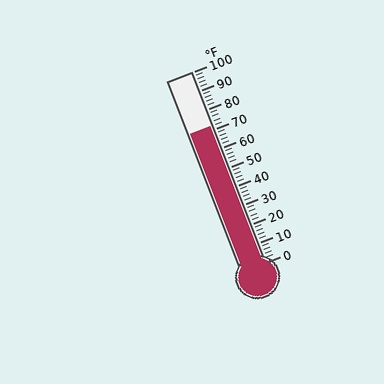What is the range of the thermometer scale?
The thermometer scale ranges from 0°F to 100°F.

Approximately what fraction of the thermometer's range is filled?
The thermometer is filled to approximately 70% of its range.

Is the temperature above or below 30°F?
The temperature is above 30°F.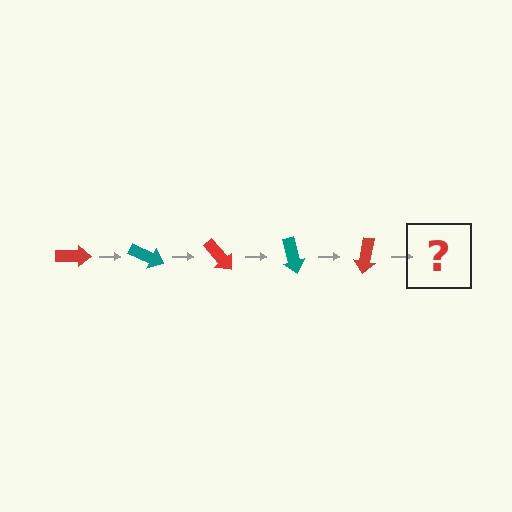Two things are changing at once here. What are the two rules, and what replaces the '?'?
The two rules are that it rotates 25 degrees each step and the color cycles through red and teal. The '?' should be a teal arrow, rotated 125 degrees from the start.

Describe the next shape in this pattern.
It should be a teal arrow, rotated 125 degrees from the start.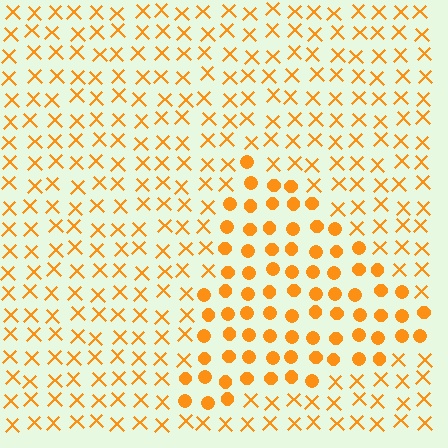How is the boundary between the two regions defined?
The boundary is defined by a change in element shape: circles inside vs. X marks outside. All elements share the same color and spacing.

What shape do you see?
I see a triangle.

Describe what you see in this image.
The image is filled with small orange elements arranged in a uniform grid. A triangle-shaped region contains circles, while the surrounding area contains X marks. The boundary is defined purely by the change in element shape.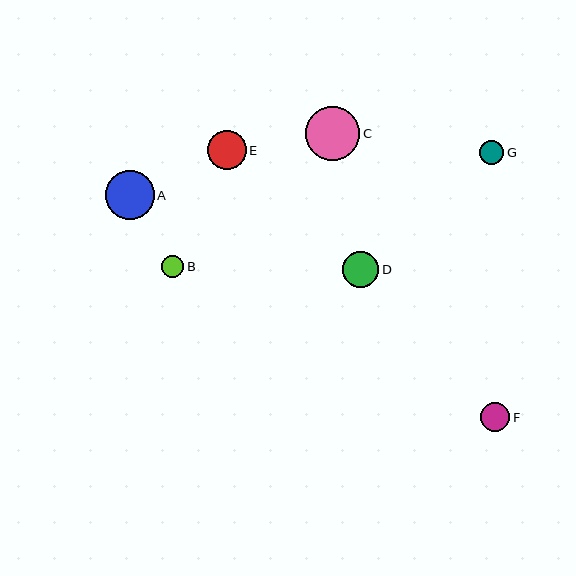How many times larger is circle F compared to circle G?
Circle F is approximately 1.2 times the size of circle G.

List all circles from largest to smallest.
From largest to smallest: C, A, E, D, F, G, B.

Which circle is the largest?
Circle C is the largest with a size of approximately 54 pixels.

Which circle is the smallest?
Circle B is the smallest with a size of approximately 22 pixels.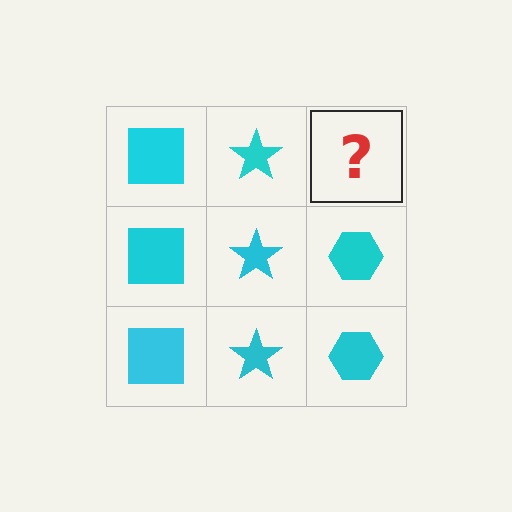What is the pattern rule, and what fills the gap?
The rule is that each column has a consistent shape. The gap should be filled with a cyan hexagon.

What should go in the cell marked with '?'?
The missing cell should contain a cyan hexagon.